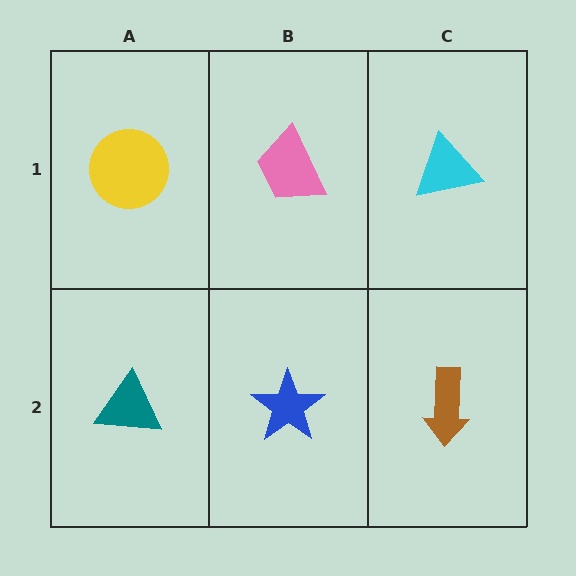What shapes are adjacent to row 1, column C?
A brown arrow (row 2, column C), a pink trapezoid (row 1, column B).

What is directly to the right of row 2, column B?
A brown arrow.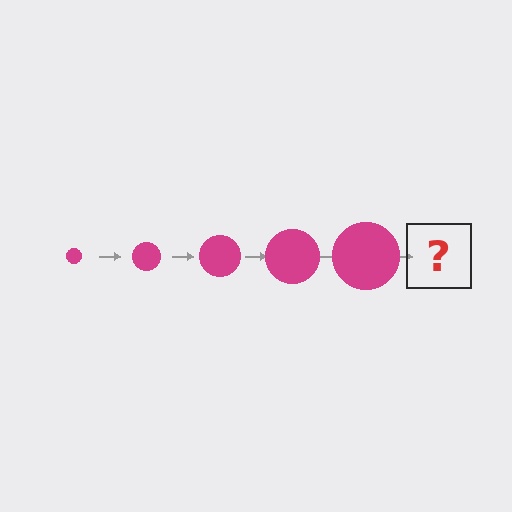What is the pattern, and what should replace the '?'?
The pattern is that the circle gets progressively larger each step. The '?' should be a magenta circle, larger than the previous one.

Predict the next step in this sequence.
The next step is a magenta circle, larger than the previous one.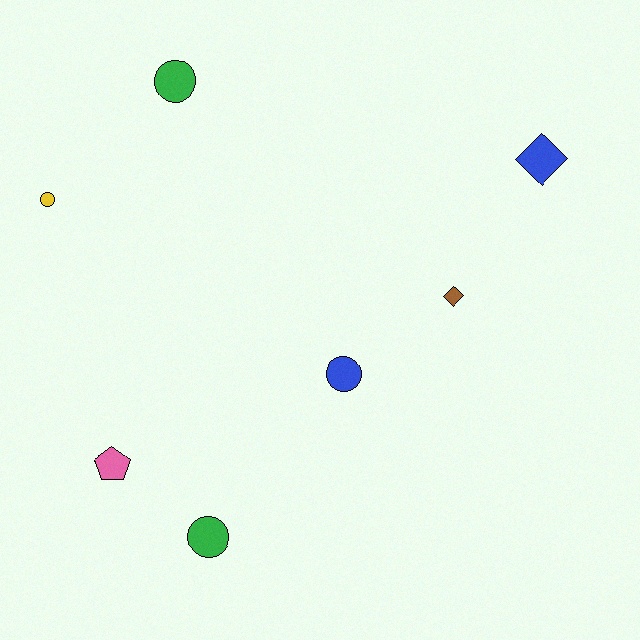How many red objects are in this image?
There are no red objects.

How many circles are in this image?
There are 4 circles.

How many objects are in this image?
There are 7 objects.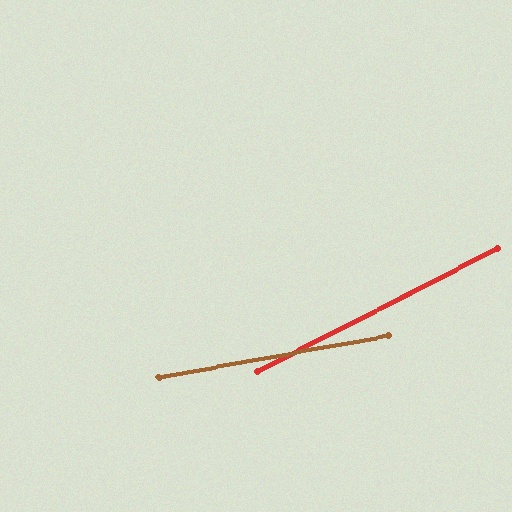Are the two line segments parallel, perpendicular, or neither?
Neither parallel nor perpendicular — they differ by about 17°.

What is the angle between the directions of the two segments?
Approximately 17 degrees.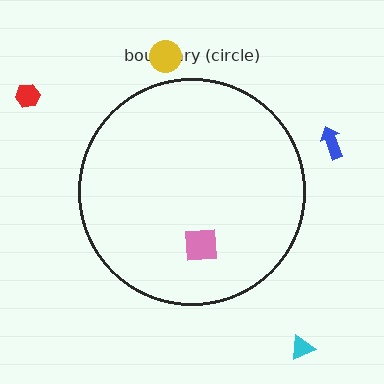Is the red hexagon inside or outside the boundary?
Outside.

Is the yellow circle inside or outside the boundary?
Outside.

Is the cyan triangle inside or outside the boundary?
Outside.